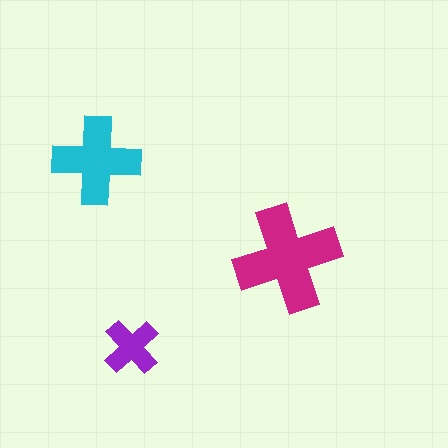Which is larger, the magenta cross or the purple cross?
The magenta one.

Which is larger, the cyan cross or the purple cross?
The cyan one.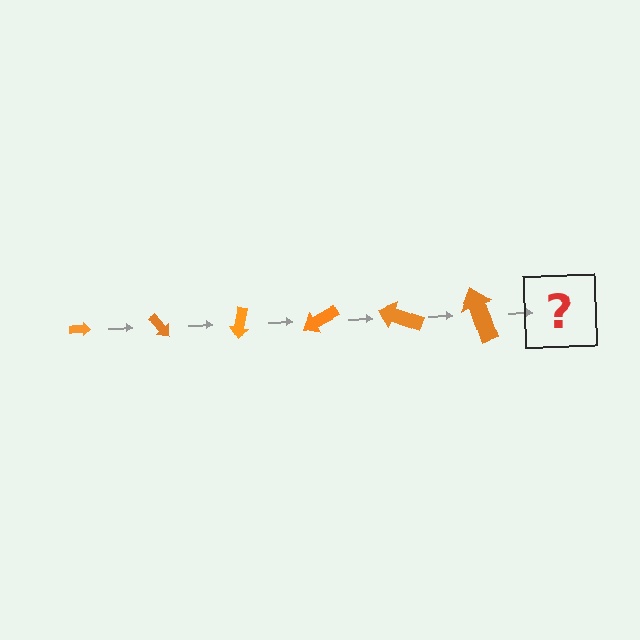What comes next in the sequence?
The next element should be an arrow, larger than the previous one and rotated 300 degrees from the start.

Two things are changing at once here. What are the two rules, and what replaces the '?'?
The two rules are that the arrow grows larger each step and it rotates 50 degrees each step. The '?' should be an arrow, larger than the previous one and rotated 300 degrees from the start.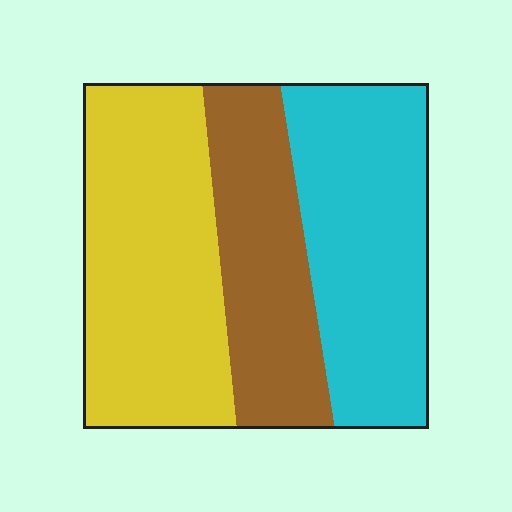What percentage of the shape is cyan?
Cyan takes up between a third and a half of the shape.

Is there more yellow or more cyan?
Yellow.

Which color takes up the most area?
Yellow, at roughly 40%.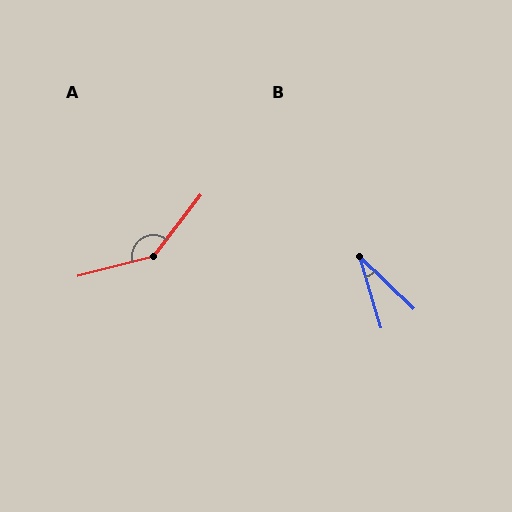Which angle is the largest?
A, at approximately 142 degrees.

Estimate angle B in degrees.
Approximately 29 degrees.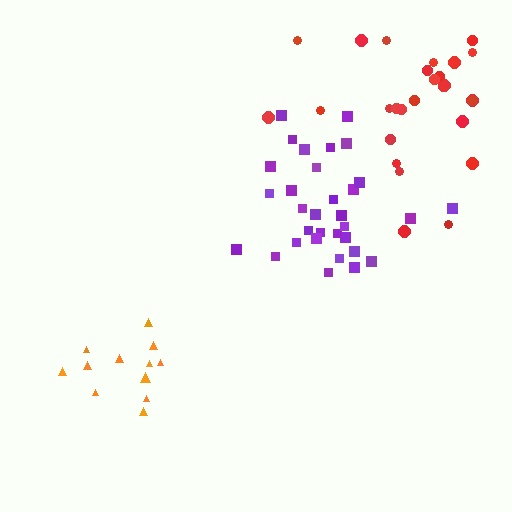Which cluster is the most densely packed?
Orange.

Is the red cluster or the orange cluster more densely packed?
Orange.